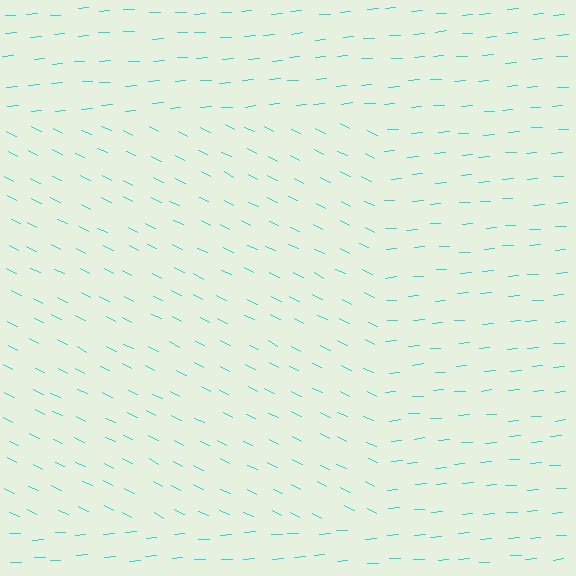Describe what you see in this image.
The image is filled with small cyan line segments. A rectangle region in the image has lines oriented differently from the surrounding lines, creating a visible texture boundary.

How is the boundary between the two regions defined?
The boundary is defined purely by a change in line orientation (approximately 31 degrees difference). All lines are the same color and thickness.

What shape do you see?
I see a rectangle.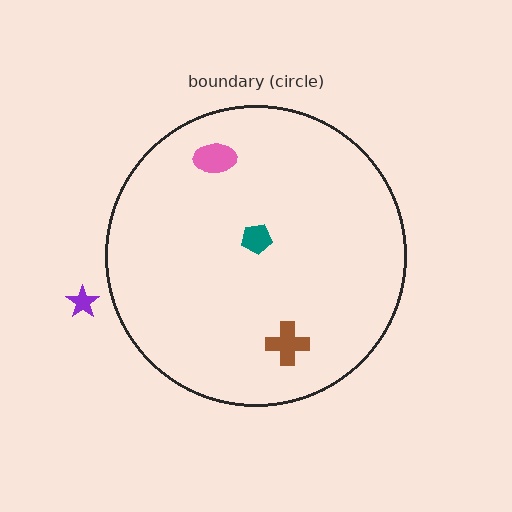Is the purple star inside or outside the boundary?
Outside.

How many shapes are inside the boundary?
3 inside, 1 outside.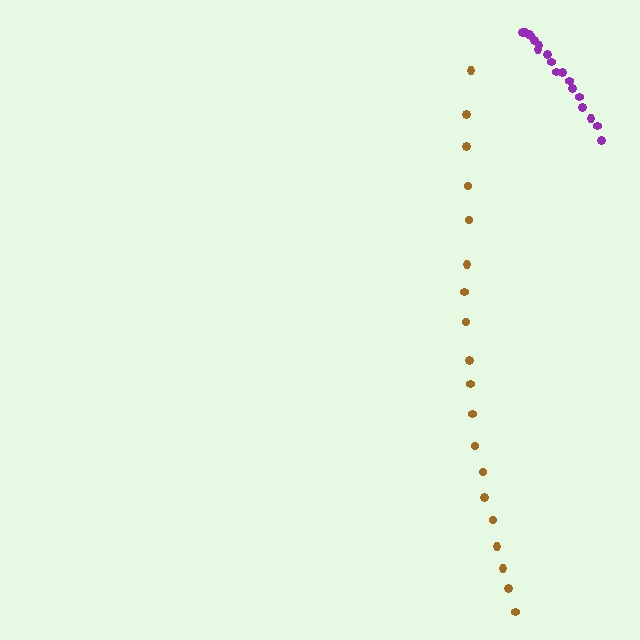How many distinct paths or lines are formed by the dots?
There are 2 distinct paths.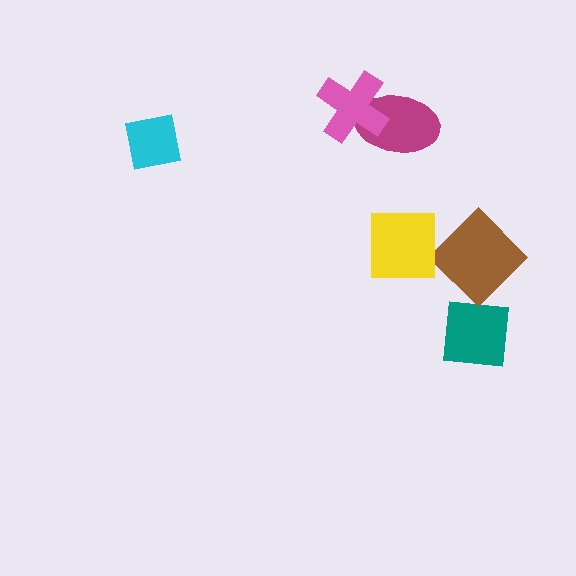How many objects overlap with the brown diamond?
0 objects overlap with the brown diamond.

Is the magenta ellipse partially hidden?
Yes, it is partially covered by another shape.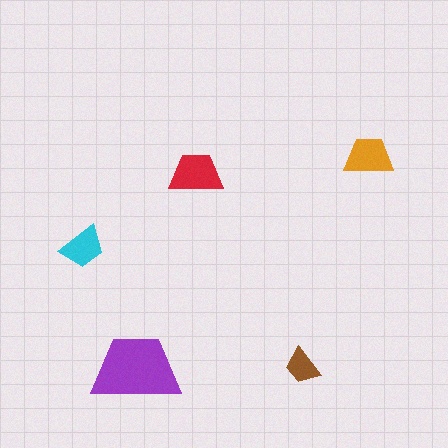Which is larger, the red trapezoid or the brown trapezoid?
The red one.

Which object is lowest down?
The brown trapezoid is bottommost.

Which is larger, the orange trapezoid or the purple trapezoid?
The purple one.